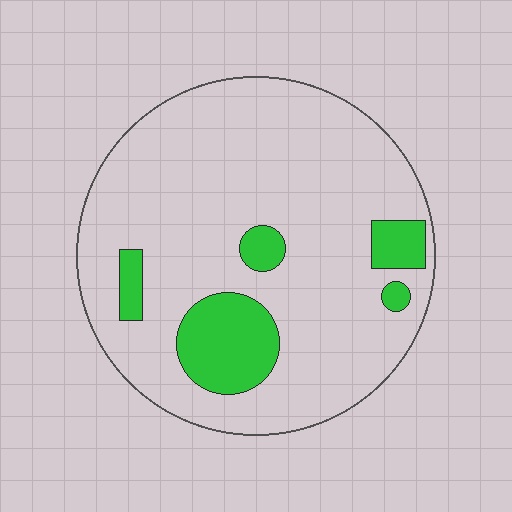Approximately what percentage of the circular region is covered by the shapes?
Approximately 15%.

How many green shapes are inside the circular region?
5.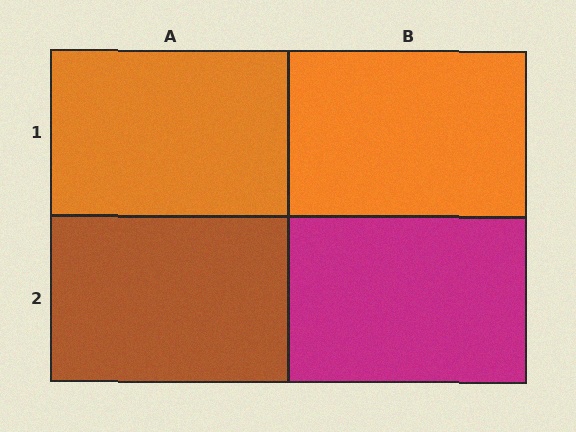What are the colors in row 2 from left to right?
Brown, magenta.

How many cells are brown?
1 cell is brown.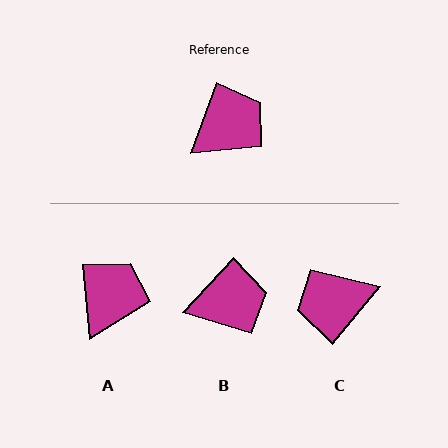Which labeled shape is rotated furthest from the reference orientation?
C, about 161 degrees away.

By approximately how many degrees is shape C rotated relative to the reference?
Approximately 161 degrees counter-clockwise.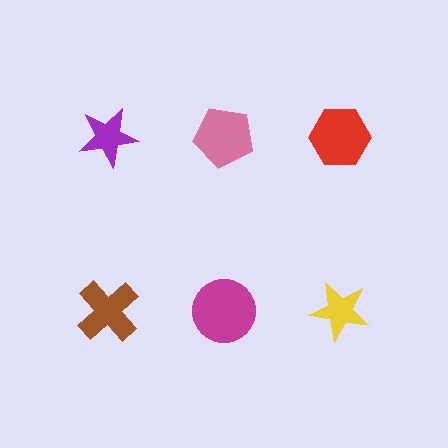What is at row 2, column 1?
A brown cross.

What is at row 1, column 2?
A pink pentagon.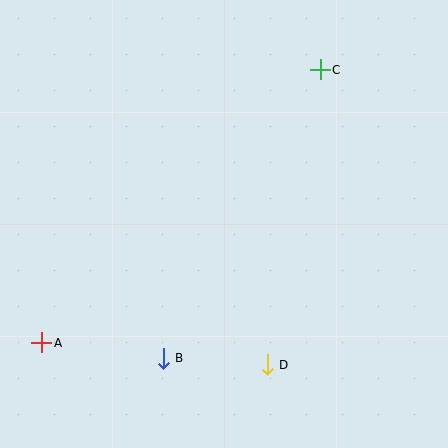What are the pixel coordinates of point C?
Point C is at (320, 70).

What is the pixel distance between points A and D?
The distance between A and D is 227 pixels.